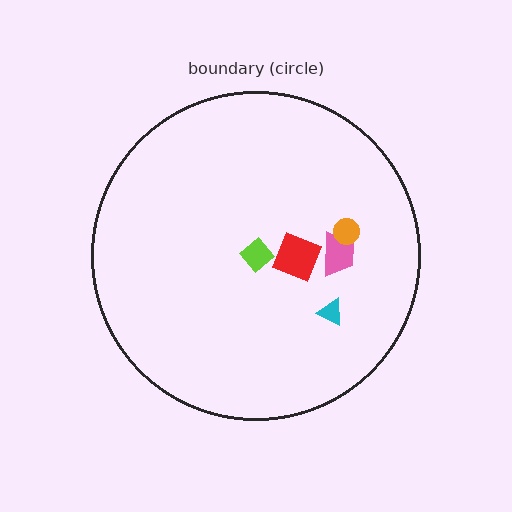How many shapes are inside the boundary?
5 inside, 0 outside.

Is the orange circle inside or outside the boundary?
Inside.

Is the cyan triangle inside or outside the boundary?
Inside.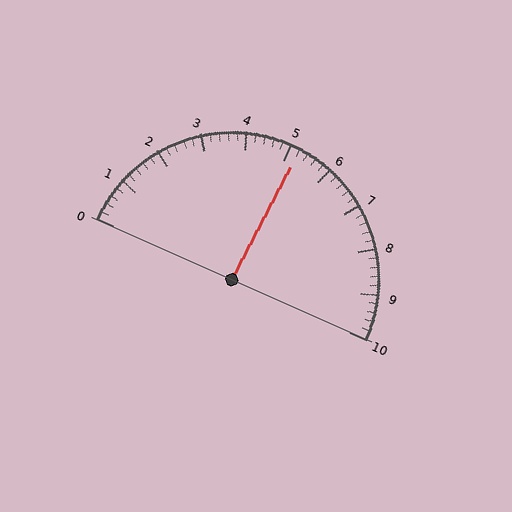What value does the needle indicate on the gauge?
The needle indicates approximately 5.2.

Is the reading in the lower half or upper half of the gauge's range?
The reading is in the upper half of the range (0 to 10).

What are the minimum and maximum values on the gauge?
The gauge ranges from 0 to 10.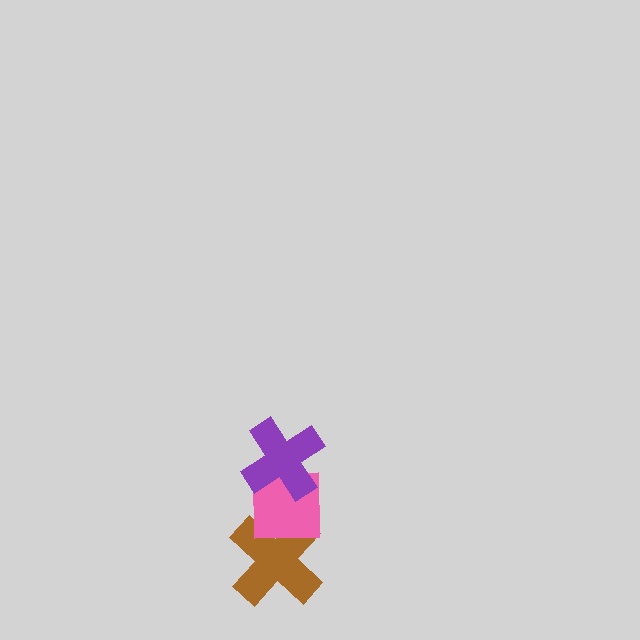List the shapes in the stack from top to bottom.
From top to bottom: the purple cross, the pink square, the brown cross.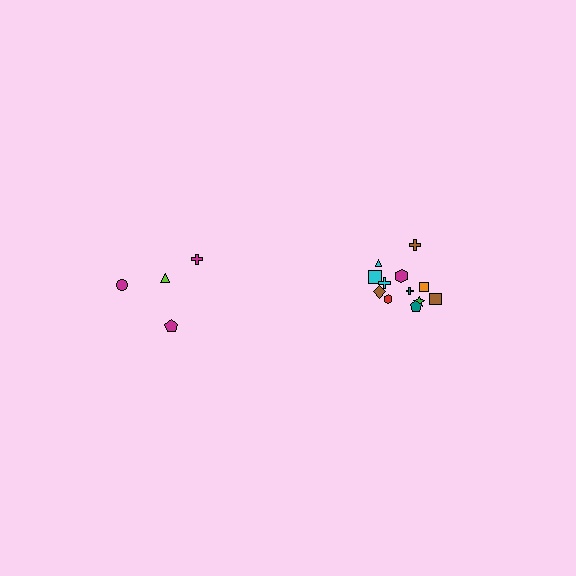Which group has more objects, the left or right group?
The right group.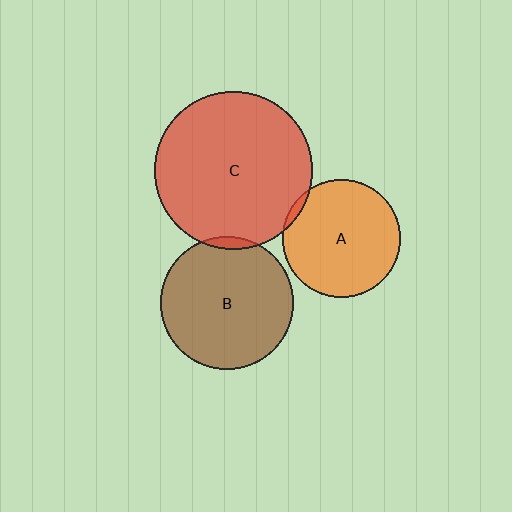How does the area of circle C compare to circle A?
Approximately 1.8 times.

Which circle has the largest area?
Circle C (red).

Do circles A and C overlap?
Yes.